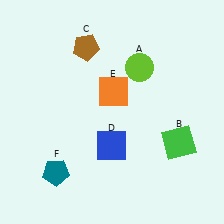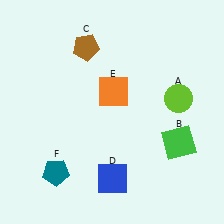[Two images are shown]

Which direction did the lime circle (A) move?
The lime circle (A) moved right.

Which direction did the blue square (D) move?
The blue square (D) moved down.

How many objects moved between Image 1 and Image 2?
2 objects moved between the two images.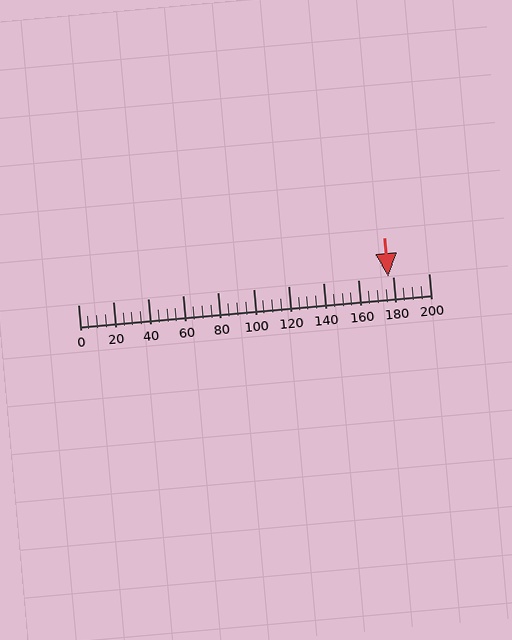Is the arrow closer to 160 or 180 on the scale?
The arrow is closer to 180.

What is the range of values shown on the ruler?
The ruler shows values from 0 to 200.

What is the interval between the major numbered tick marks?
The major tick marks are spaced 20 units apart.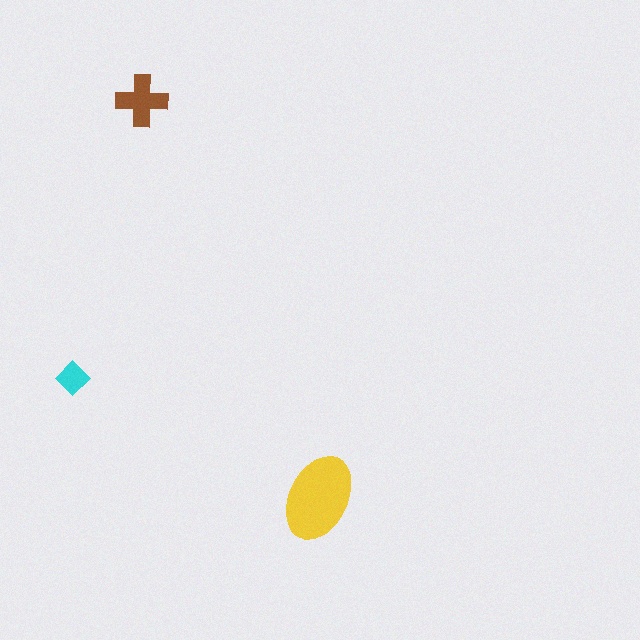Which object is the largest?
The yellow ellipse.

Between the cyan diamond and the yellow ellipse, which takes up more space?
The yellow ellipse.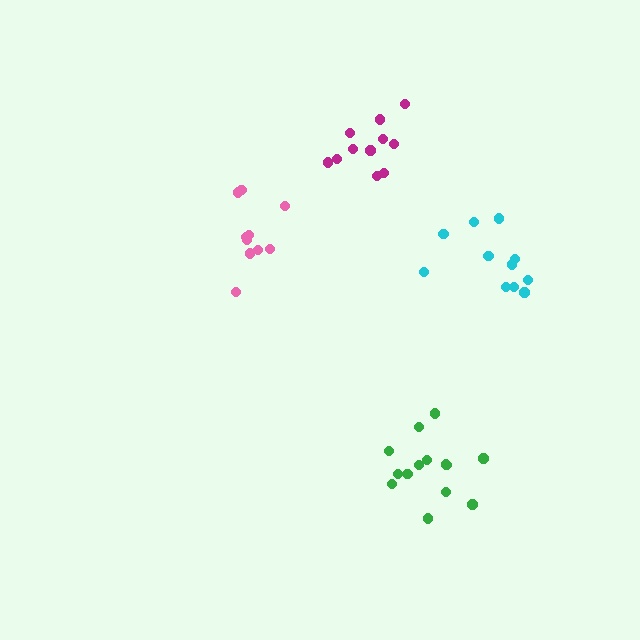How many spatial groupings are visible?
There are 4 spatial groupings.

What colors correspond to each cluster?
The clusters are colored: cyan, green, magenta, pink.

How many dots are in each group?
Group 1: 11 dots, Group 2: 15 dots, Group 3: 11 dots, Group 4: 10 dots (47 total).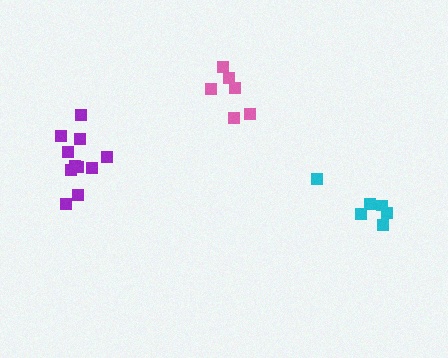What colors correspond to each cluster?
The clusters are colored: pink, purple, cyan.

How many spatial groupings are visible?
There are 3 spatial groupings.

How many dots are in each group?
Group 1: 6 dots, Group 2: 11 dots, Group 3: 6 dots (23 total).